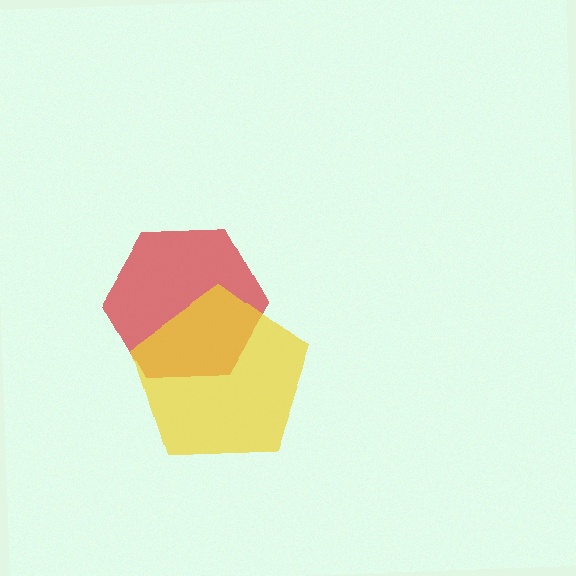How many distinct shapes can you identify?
There are 2 distinct shapes: a red hexagon, a yellow pentagon.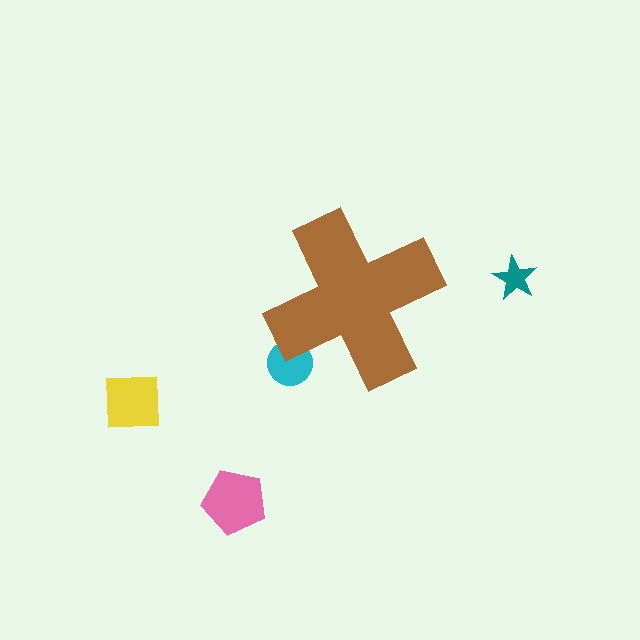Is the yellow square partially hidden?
No, the yellow square is fully visible.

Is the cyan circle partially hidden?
Yes, the cyan circle is partially hidden behind the brown cross.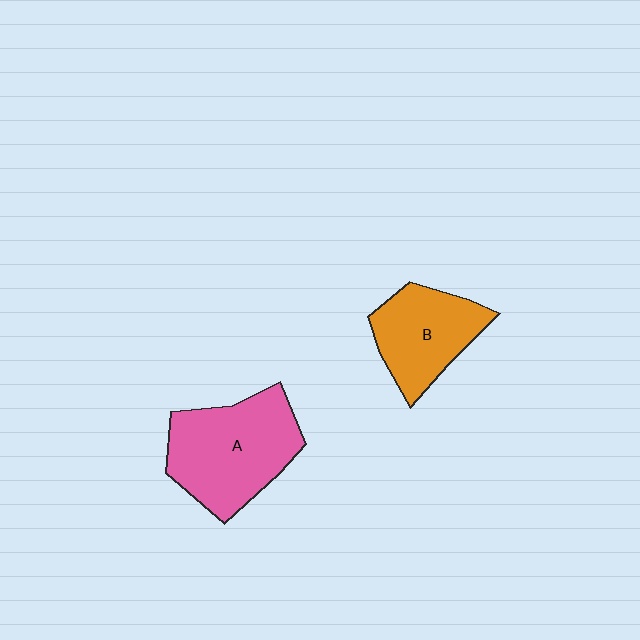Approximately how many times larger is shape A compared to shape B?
Approximately 1.4 times.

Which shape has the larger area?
Shape A (pink).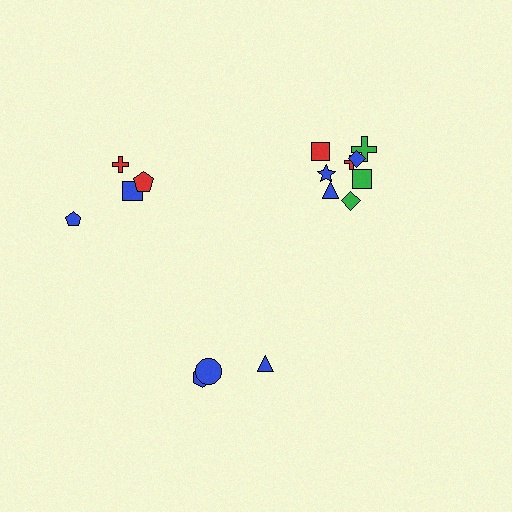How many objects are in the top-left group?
There are 4 objects.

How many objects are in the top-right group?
There are 8 objects.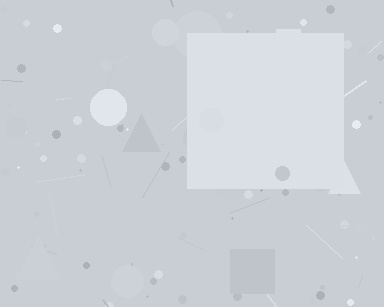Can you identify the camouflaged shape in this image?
The camouflaged shape is a square.